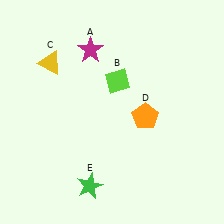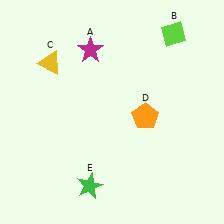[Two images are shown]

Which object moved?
The lime diamond (B) moved right.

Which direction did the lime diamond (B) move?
The lime diamond (B) moved right.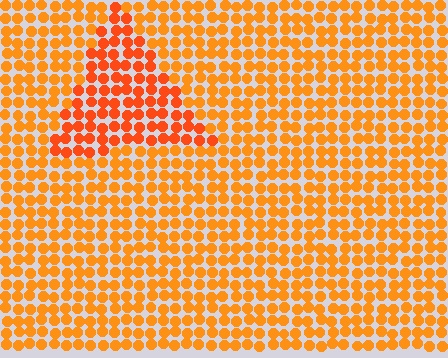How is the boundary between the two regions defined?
The boundary is defined purely by a slight shift in hue (about 19 degrees). Spacing, size, and orientation are identical on both sides.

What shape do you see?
I see a triangle.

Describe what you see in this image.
The image is filled with small orange elements in a uniform arrangement. A triangle-shaped region is visible where the elements are tinted to a slightly different hue, forming a subtle color boundary.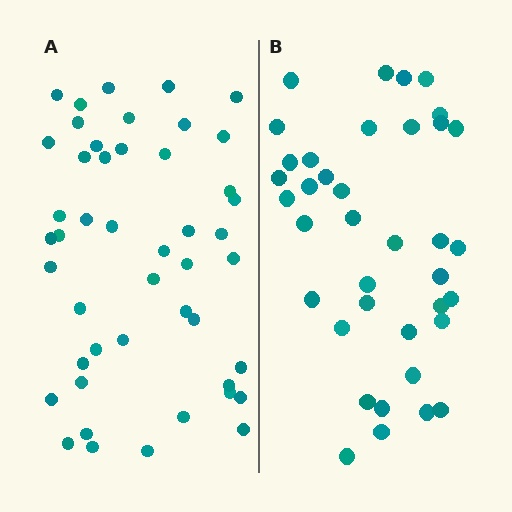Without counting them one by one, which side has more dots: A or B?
Region A (the left region) has more dots.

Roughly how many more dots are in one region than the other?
Region A has roughly 8 or so more dots than region B.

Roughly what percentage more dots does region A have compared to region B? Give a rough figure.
About 25% more.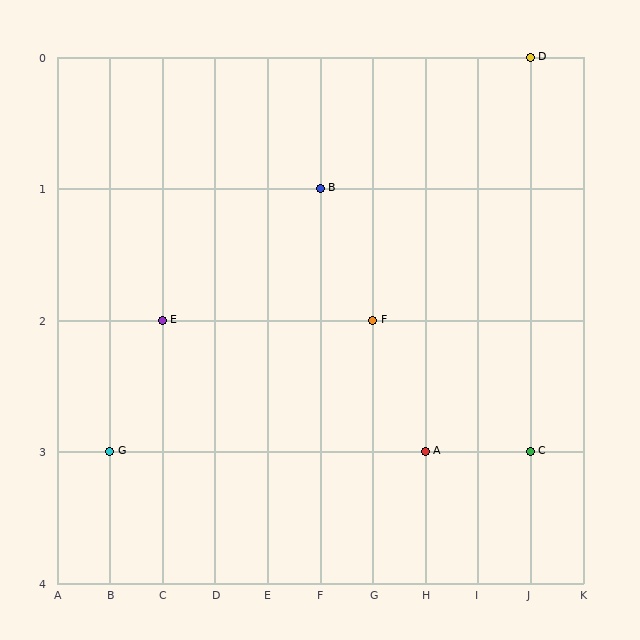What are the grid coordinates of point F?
Point F is at grid coordinates (G, 2).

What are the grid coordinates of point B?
Point B is at grid coordinates (F, 1).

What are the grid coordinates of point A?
Point A is at grid coordinates (H, 3).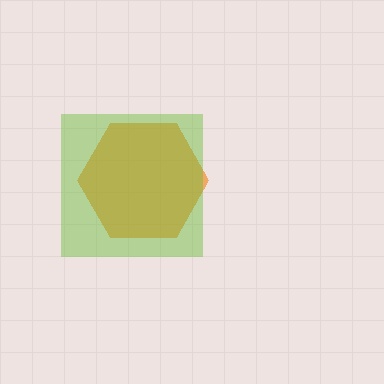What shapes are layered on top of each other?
The layered shapes are: an orange hexagon, a lime square.